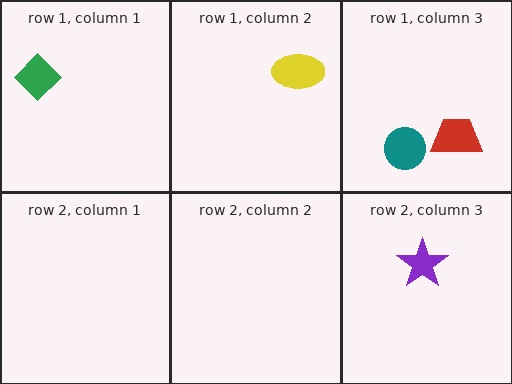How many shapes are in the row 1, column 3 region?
2.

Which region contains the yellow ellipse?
The row 1, column 2 region.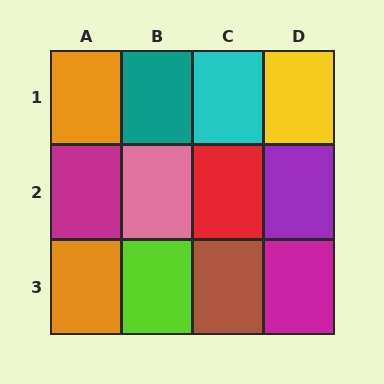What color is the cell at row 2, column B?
Pink.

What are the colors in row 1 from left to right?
Orange, teal, cyan, yellow.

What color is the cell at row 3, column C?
Brown.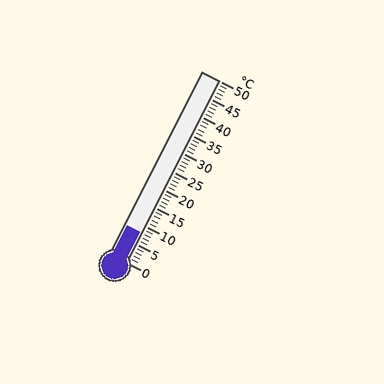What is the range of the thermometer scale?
The thermometer scale ranges from 0°C to 50°C.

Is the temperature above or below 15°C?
The temperature is below 15°C.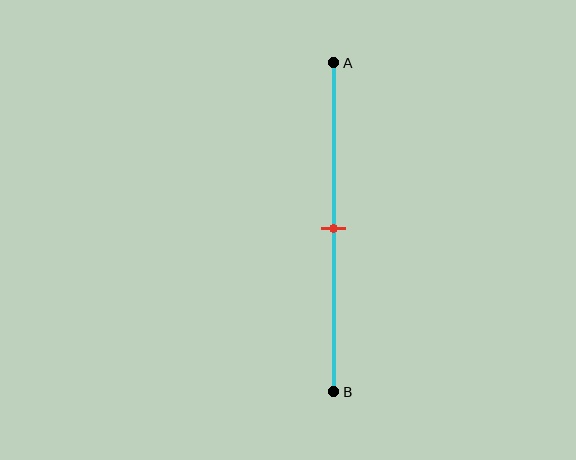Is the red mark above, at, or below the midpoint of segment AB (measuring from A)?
The red mark is approximately at the midpoint of segment AB.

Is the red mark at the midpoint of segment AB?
Yes, the mark is approximately at the midpoint.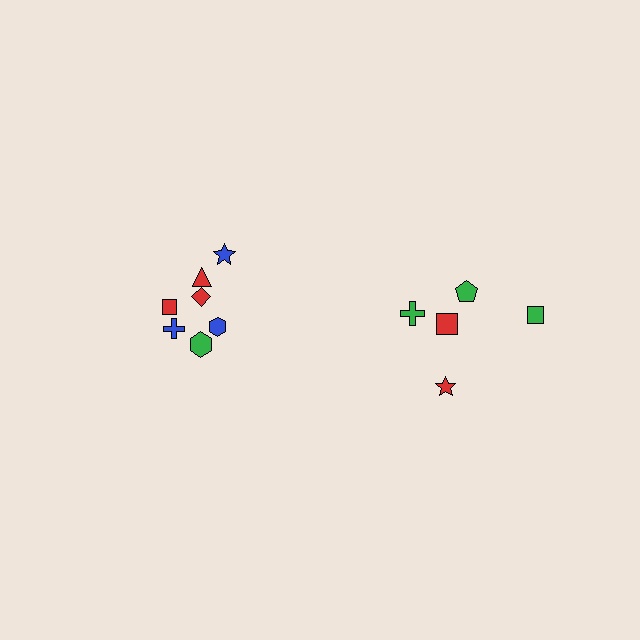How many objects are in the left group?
There are 7 objects.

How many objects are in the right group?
There are 5 objects.